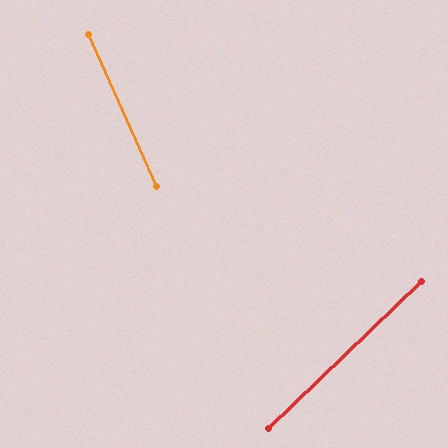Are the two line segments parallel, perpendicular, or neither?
Neither parallel nor perpendicular — they differ by about 70°.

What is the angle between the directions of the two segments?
Approximately 70 degrees.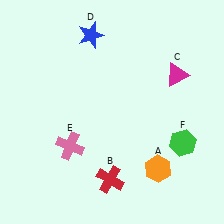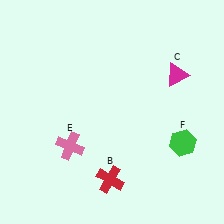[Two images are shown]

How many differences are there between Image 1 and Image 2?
There are 2 differences between the two images.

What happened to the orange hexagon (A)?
The orange hexagon (A) was removed in Image 2. It was in the bottom-right area of Image 1.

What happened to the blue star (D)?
The blue star (D) was removed in Image 2. It was in the top-left area of Image 1.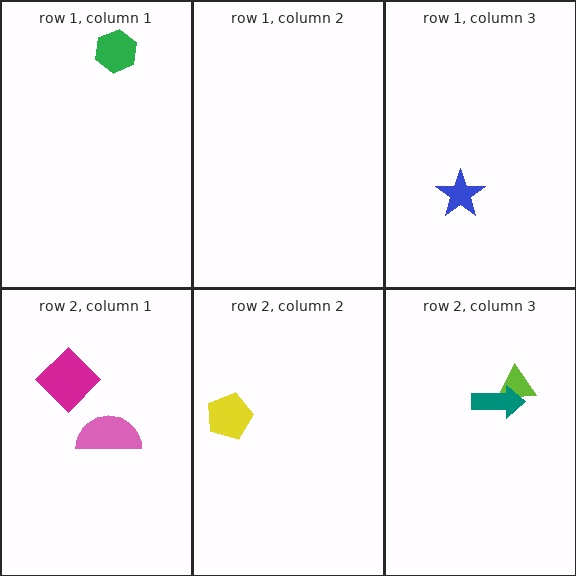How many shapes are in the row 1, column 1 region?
1.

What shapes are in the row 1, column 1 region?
The green hexagon.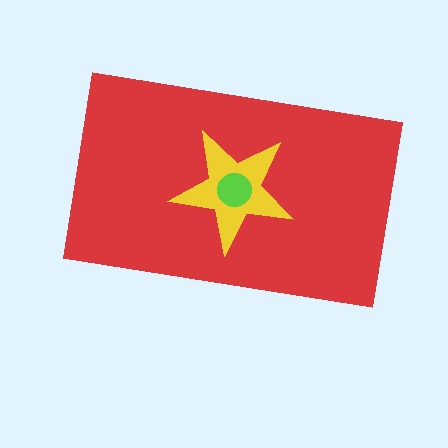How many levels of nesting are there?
3.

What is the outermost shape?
The red rectangle.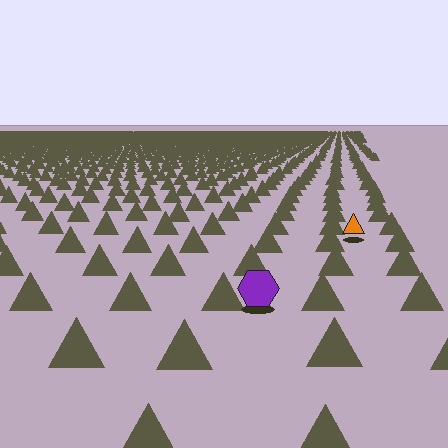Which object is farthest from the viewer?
The orange triangle is farthest from the viewer. It appears smaller and the ground texture around it is denser.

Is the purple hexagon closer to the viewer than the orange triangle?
Yes. The purple hexagon is closer — you can tell from the texture gradient: the ground texture is coarser near it.